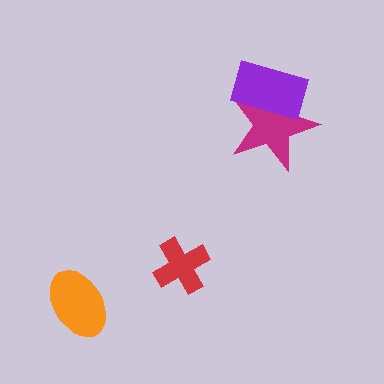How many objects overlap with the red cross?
0 objects overlap with the red cross.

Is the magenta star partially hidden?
Yes, it is partially covered by another shape.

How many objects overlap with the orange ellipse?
0 objects overlap with the orange ellipse.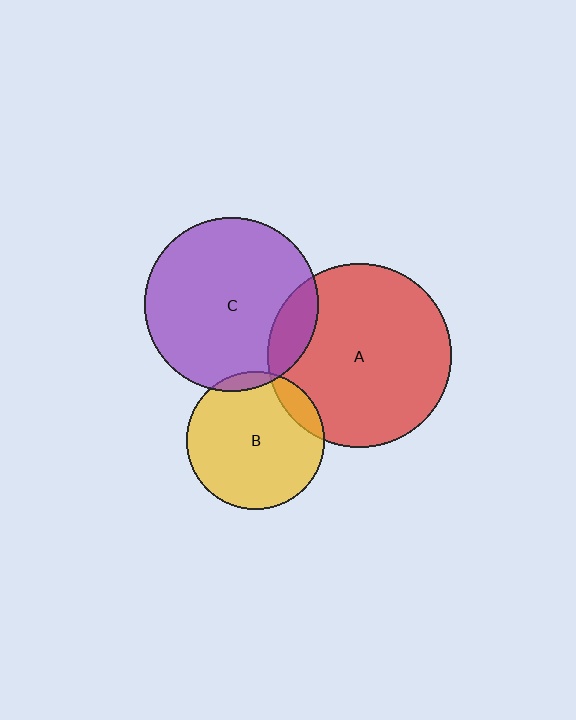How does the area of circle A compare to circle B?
Approximately 1.8 times.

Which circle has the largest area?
Circle A (red).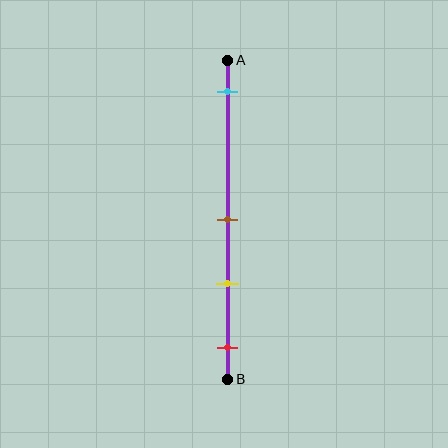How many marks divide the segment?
There are 4 marks dividing the segment.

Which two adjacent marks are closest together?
The brown and yellow marks are the closest adjacent pair.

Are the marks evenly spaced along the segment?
No, the marks are not evenly spaced.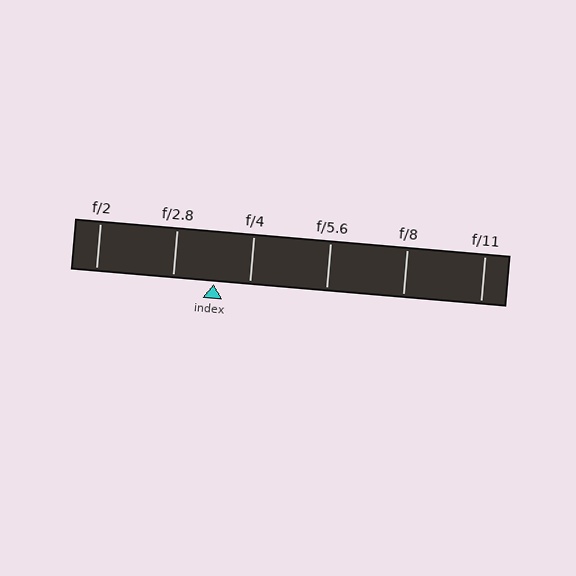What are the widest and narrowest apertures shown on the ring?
The widest aperture shown is f/2 and the narrowest is f/11.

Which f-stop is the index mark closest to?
The index mark is closest to f/4.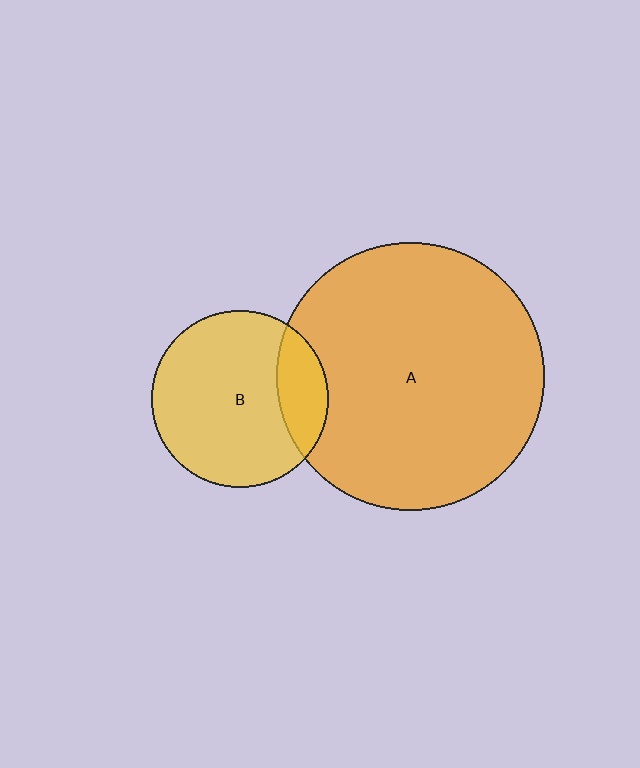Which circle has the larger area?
Circle A (orange).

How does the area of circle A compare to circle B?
Approximately 2.3 times.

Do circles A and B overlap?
Yes.